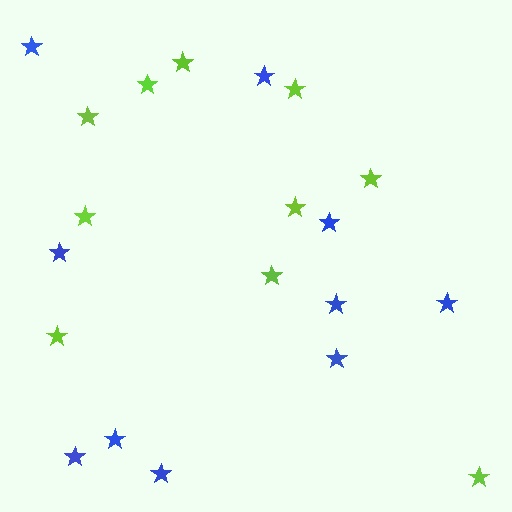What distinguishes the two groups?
There are 2 groups: one group of lime stars (10) and one group of blue stars (10).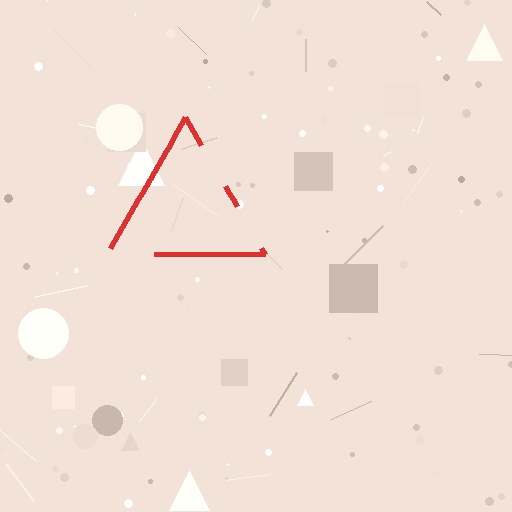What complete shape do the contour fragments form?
The contour fragments form a triangle.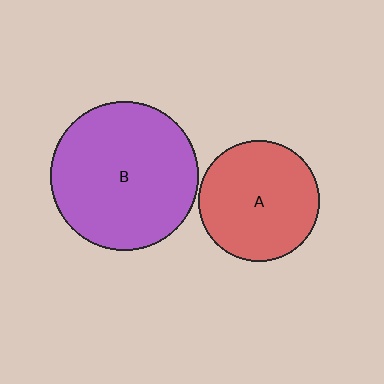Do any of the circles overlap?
No, none of the circles overlap.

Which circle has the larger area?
Circle B (purple).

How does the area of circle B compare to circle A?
Approximately 1.5 times.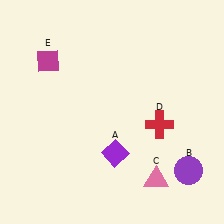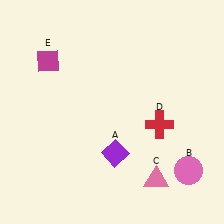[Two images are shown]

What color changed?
The circle (B) changed from purple in Image 1 to pink in Image 2.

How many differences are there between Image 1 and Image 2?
There is 1 difference between the two images.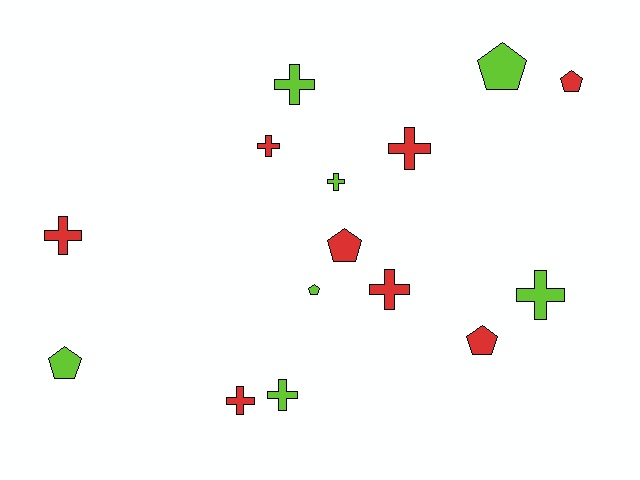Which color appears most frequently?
Red, with 8 objects.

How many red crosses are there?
There are 5 red crosses.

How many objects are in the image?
There are 15 objects.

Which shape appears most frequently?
Cross, with 9 objects.